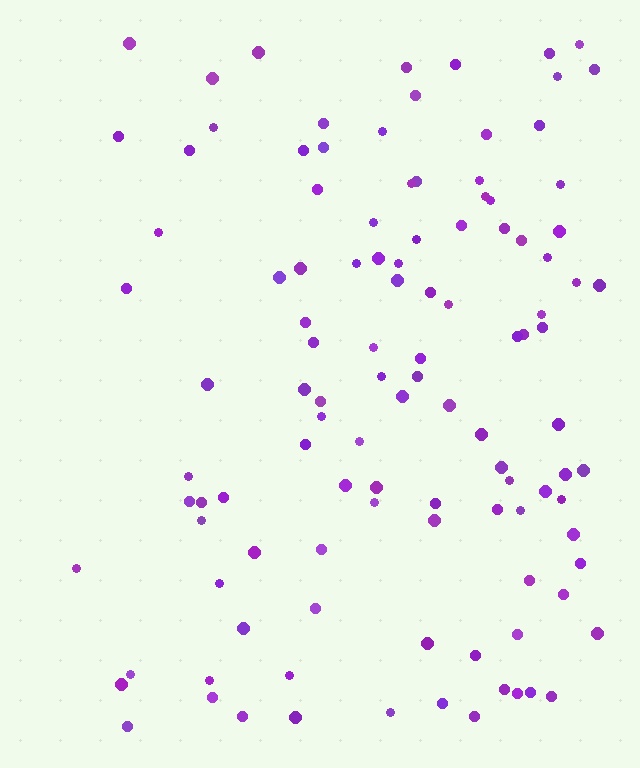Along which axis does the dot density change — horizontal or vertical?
Horizontal.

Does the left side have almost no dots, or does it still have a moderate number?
Still a moderate number, just noticeably fewer than the right.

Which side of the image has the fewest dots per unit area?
The left.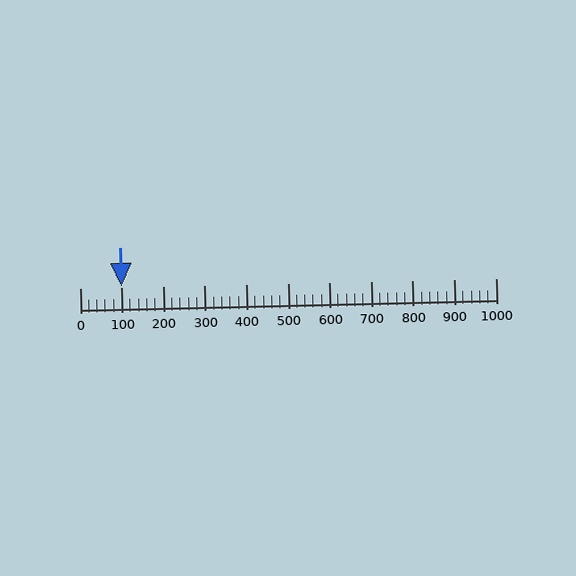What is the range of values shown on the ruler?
The ruler shows values from 0 to 1000.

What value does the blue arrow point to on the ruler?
The blue arrow points to approximately 100.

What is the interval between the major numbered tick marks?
The major tick marks are spaced 100 units apart.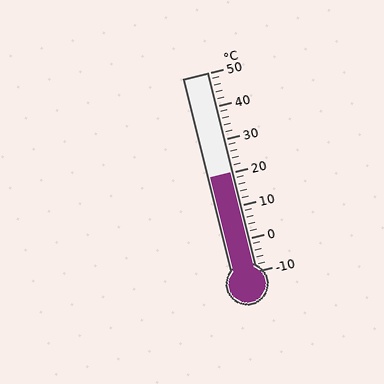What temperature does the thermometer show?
The thermometer shows approximately 20°C.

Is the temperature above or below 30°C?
The temperature is below 30°C.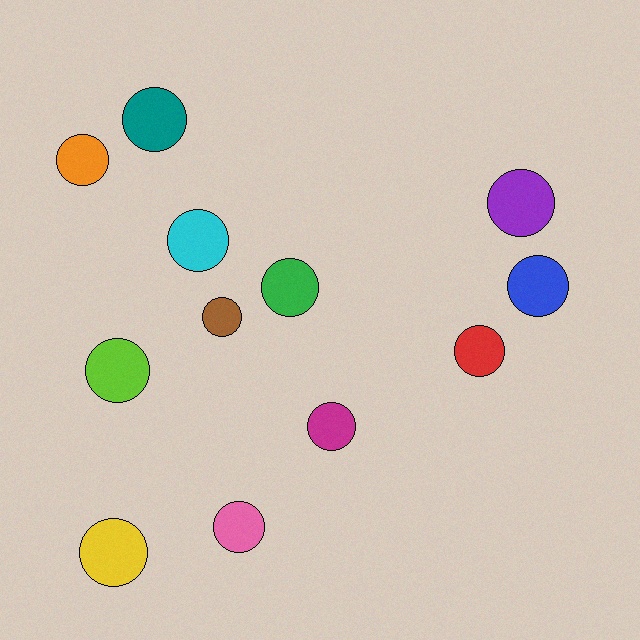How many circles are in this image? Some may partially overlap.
There are 12 circles.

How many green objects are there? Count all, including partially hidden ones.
There is 1 green object.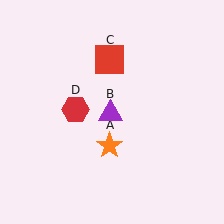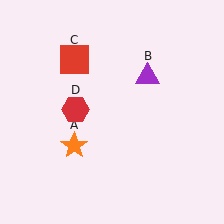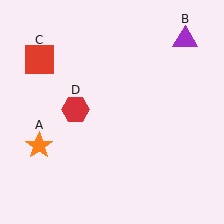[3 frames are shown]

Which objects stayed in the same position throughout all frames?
Red hexagon (object D) remained stationary.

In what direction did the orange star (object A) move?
The orange star (object A) moved left.